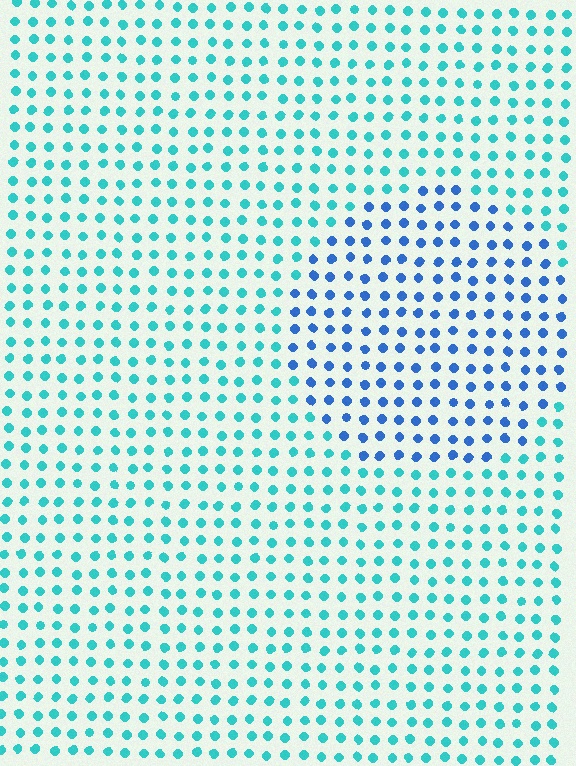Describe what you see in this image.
The image is filled with small cyan elements in a uniform arrangement. A circle-shaped region is visible where the elements are tinted to a slightly different hue, forming a subtle color boundary.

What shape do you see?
I see a circle.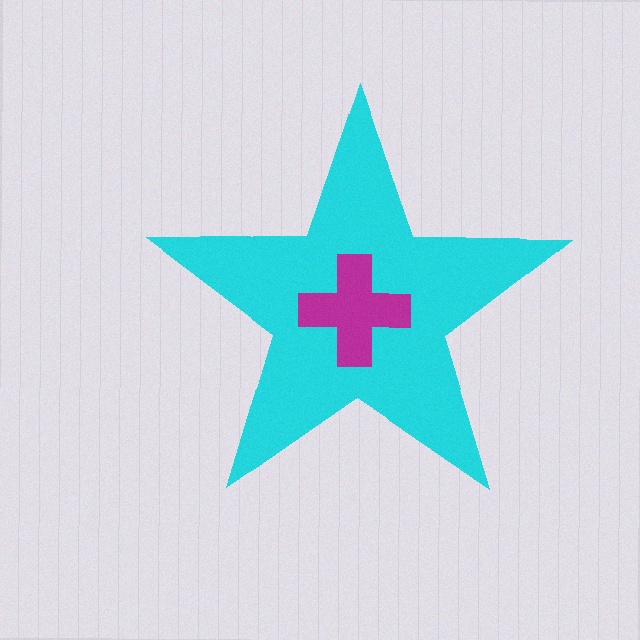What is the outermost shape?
The cyan star.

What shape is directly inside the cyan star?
The magenta cross.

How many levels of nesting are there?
2.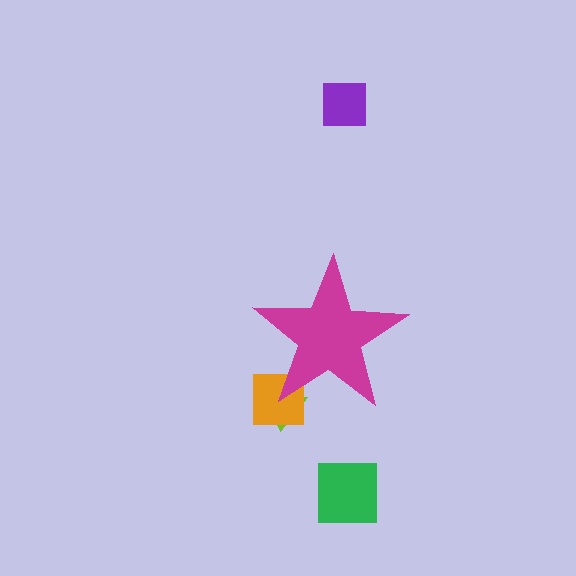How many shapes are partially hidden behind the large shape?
2 shapes are partially hidden.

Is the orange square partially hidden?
Yes, the orange square is partially hidden behind the magenta star.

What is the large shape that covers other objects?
A magenta star.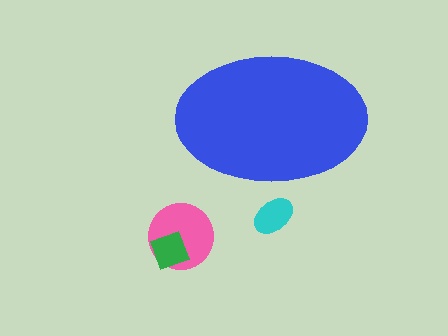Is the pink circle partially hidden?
No, the pink circle is fully visible.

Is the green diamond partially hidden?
No, the green diamond is fully visible.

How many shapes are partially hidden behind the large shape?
1 shape is partially hidden.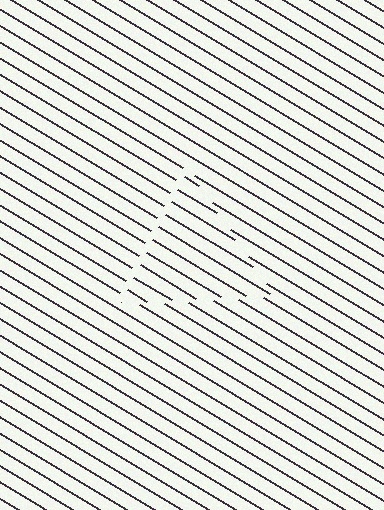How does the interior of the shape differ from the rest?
The interior of the shape contains the same grating, shifted by half a period — the contour is defined by the phase discontinuity where line-ends from the inner and outer gratings abut.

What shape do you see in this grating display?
An illusory triangle. The interior of the shape contains the same grating, shifted by half a period — the contour is defined by the phase discontinuity where line-ends from the inner and outer gratings abut.